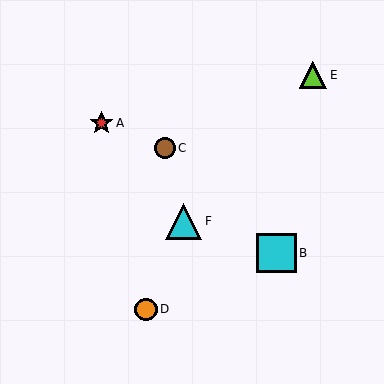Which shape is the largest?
The cyan square (labeled B) is the largest.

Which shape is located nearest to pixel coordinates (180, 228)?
The cyan triangle (labeled F) at (184, 221) is nearest to that location.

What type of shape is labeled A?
Shape A is a red star.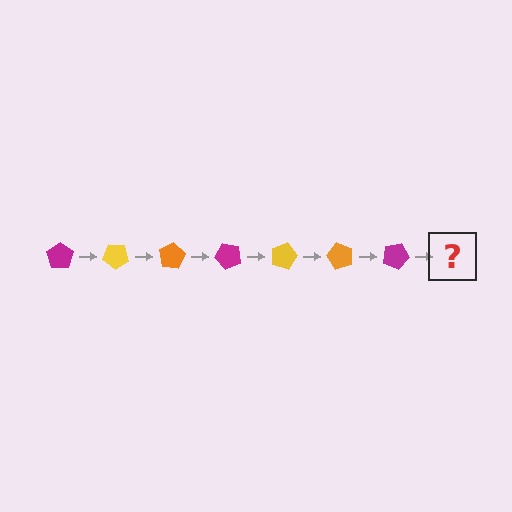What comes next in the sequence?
The next element should be a yellow pentagon, rotated 280 degrees from the start.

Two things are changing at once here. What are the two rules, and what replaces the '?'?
The two rules are that it rotates 40 degrees each step and the color cycles through magenta, yellow, and orange. The '?' should be a yellow pentagon, rotated 280 degrees from the start.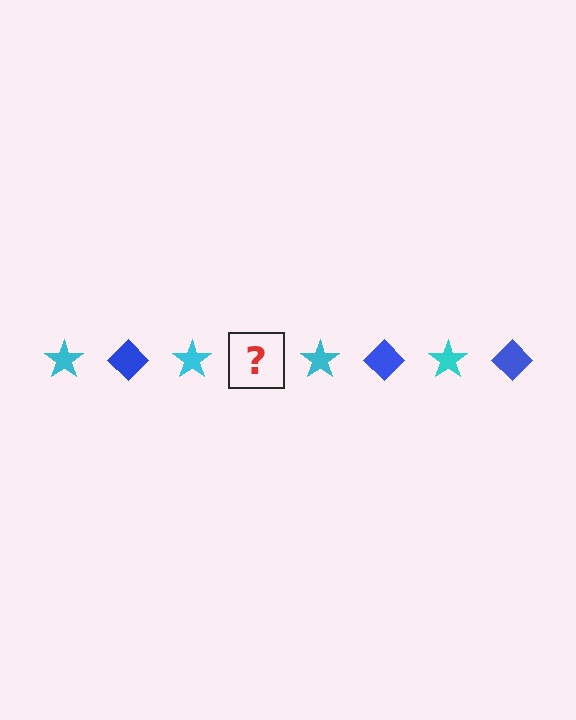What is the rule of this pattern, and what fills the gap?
The rule is that the pattern alternates between cyan star and blue diamond. The gap should be filled with a blue diamond.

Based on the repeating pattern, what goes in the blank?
The blank should be a blue diamond.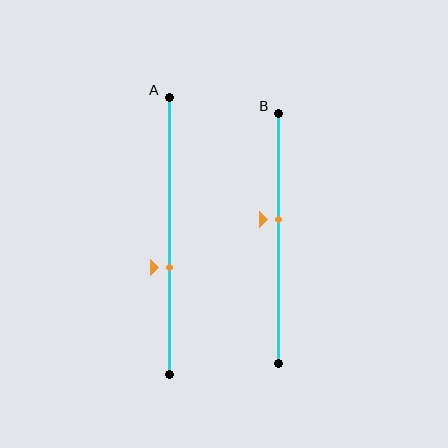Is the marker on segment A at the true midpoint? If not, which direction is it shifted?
No, the marker on segment A is shifted downward by about 12% of the segment length.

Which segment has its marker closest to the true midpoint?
Segment B has its marker closest to the true midpoint.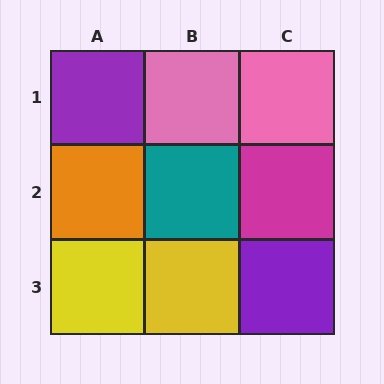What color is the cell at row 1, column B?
Pink.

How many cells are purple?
2 cells are purple.